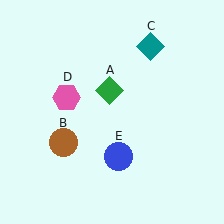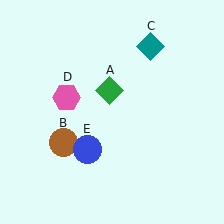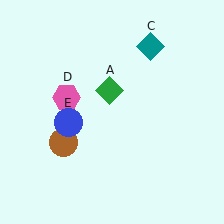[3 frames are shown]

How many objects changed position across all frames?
1 object changed position: blue circle (object E).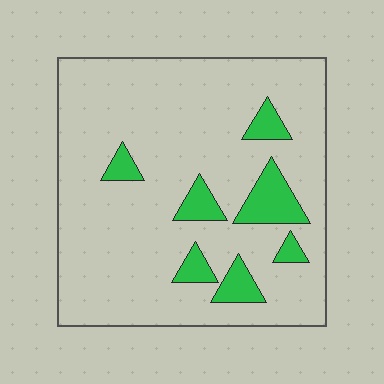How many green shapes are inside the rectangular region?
7.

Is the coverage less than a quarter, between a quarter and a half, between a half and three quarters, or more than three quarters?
Less than a quarter.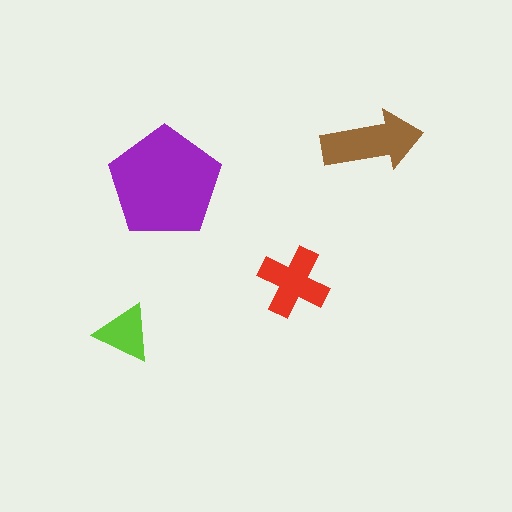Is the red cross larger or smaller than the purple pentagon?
Smaller.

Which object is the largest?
The purple pentagon.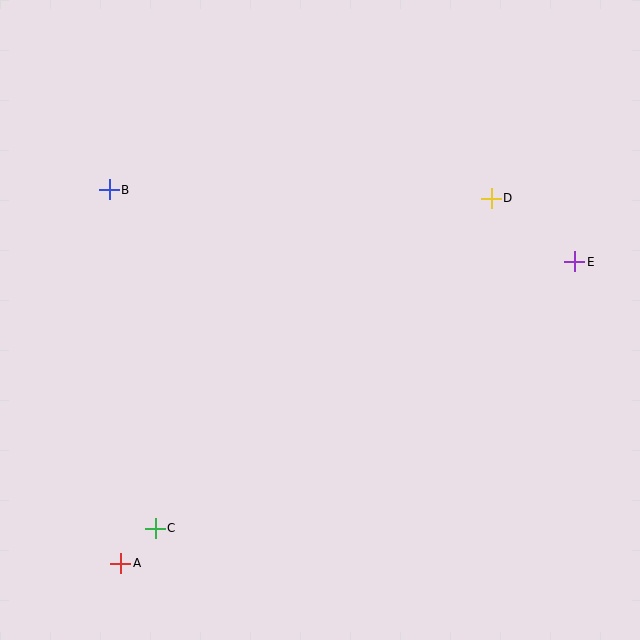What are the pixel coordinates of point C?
Point C is at (155, 528).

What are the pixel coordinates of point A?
Point A is at (121, 563).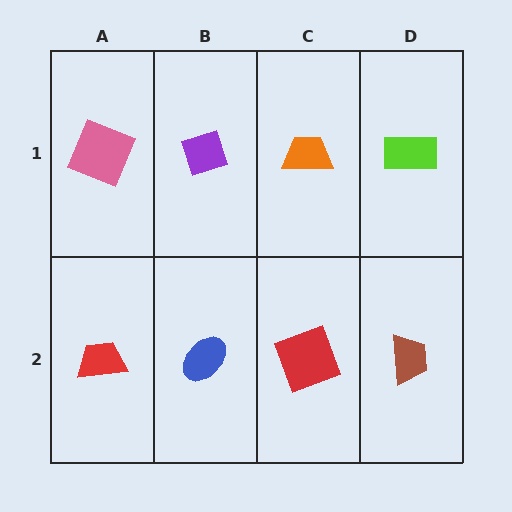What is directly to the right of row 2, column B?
A red square.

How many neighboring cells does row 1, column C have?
3.